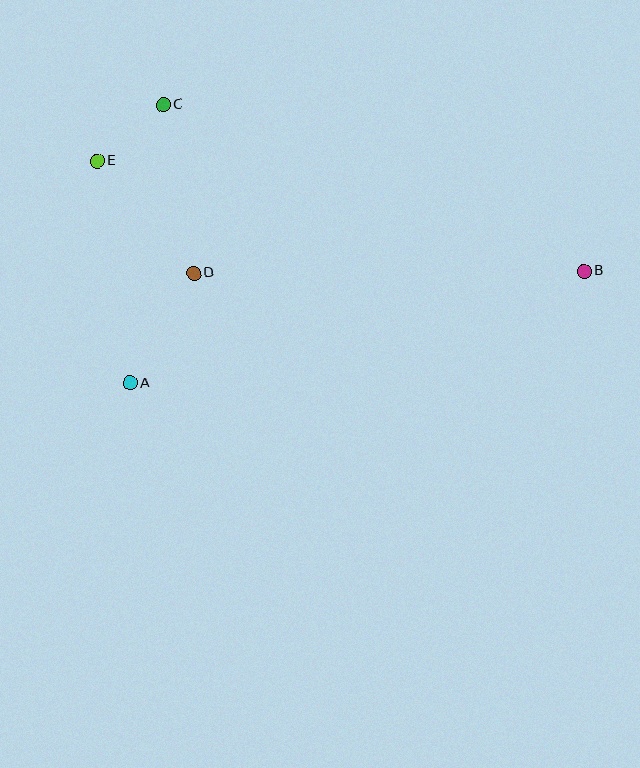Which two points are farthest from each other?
Points B and E are farthest from each other.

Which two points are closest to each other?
Points C and E are closest to each other.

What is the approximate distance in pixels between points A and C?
The distance between A and C is approximately 280 pixels.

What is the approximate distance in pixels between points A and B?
The distance between A and B is approximately 467 pixels.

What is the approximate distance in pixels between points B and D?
The distance between B and D is approximately 390 pixels.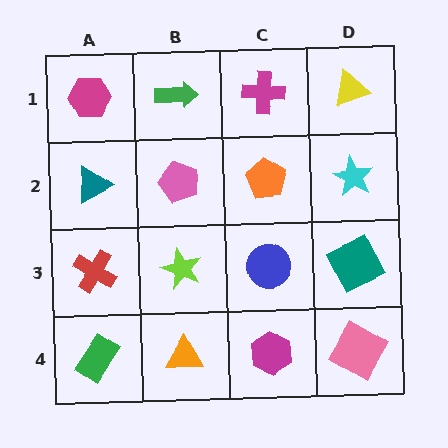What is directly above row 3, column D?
A cyan star.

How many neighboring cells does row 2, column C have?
4.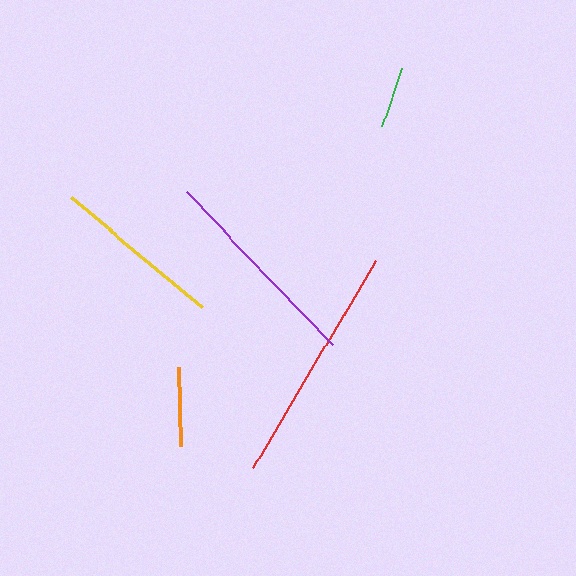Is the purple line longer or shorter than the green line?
The purple line is longer than the green line.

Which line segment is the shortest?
The green line is the shortest at approximately 61 pixels.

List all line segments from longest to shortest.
From longest to shortest: red, purple, yellow, orange, green.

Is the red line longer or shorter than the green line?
The red line is longer than the green line.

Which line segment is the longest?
The red line is the longest at approximately 241 pixels.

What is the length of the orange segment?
The orange segment is approximately 80 pixels long.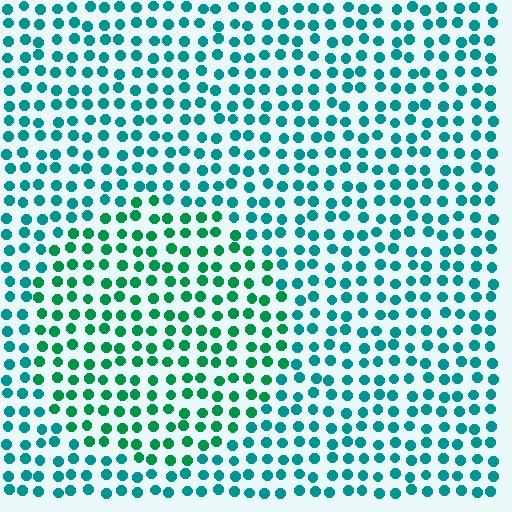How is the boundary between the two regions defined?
The boundary is defined purely by a slight shift in hue (about 30 degrees). Spacing, size, and orientation are identical on both sides.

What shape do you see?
I see a circle.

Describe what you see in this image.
The image is filled with small teal elements in a uniform arrangement. A circle-shaped region is visible where the elements are tinted to a slightly different hue, forming a subtle color boundary.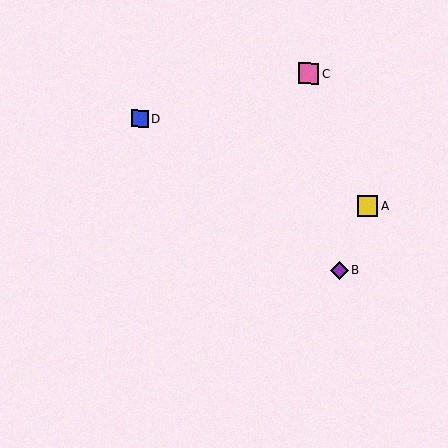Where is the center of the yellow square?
The center of the yellow square is at (367, 206).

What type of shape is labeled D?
Shape D is a blue square.